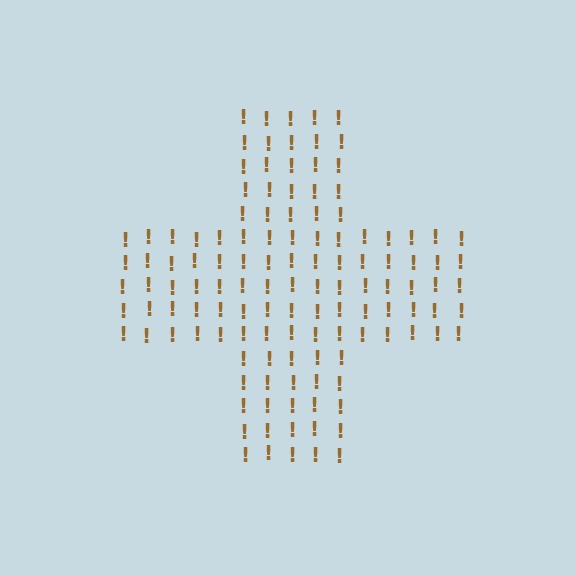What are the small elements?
The small elements are exclamation marks.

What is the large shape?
The large shape is a cross.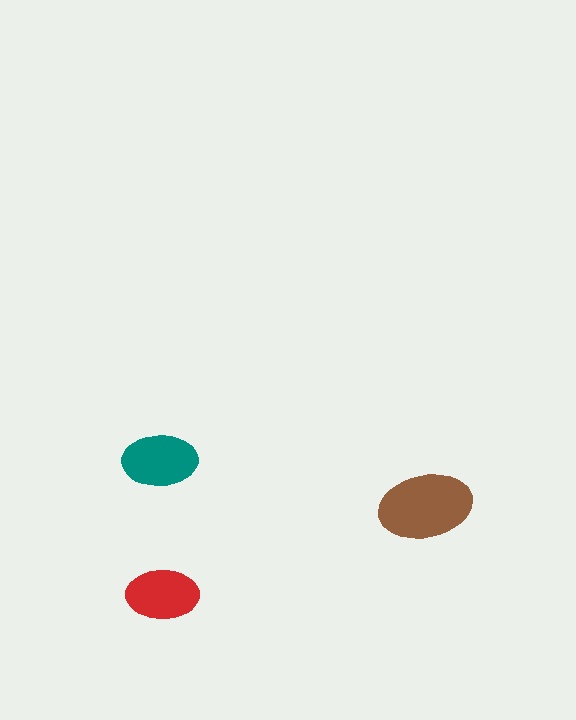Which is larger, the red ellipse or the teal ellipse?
The teal one.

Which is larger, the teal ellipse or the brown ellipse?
The brown one.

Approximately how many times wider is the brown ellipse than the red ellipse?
About 1.5 times wider.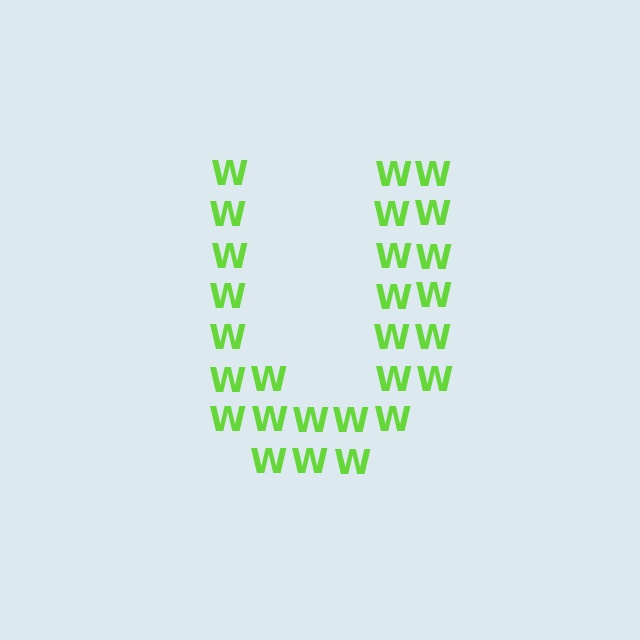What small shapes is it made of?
It is made of small letter W's.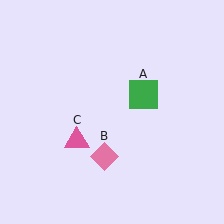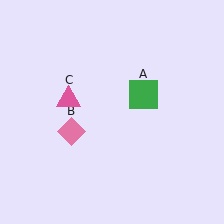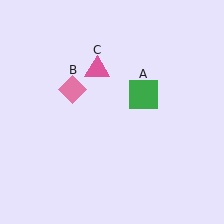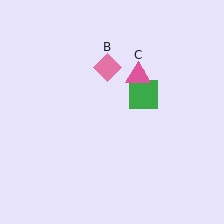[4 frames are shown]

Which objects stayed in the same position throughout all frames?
Green square (object A) remained stationary.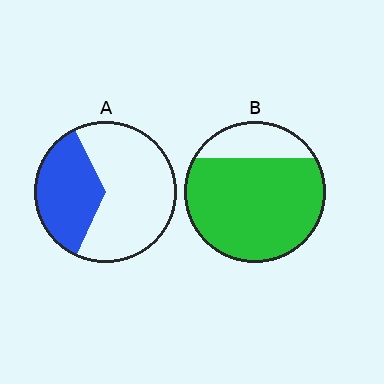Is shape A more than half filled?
No.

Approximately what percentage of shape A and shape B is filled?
A is approximately 35% and B is approximately 80%.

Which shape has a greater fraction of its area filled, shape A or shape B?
Shape B.